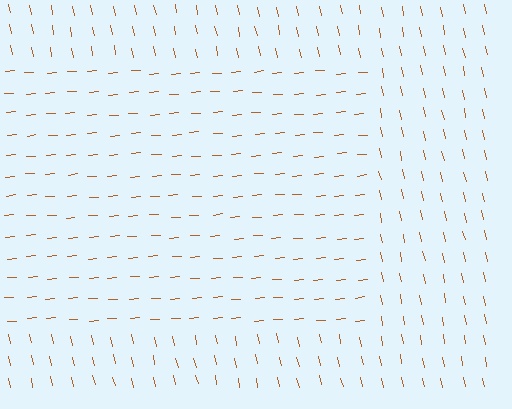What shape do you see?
I see a rectangle.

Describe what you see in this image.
The image is filled with small brown line segments. A rectangle region in the image has lines oriented differently from the surrounding lines, creating a visible texture boundary.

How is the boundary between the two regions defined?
The boundary is defined purely by a change in line orientation (approximately 83 degrees difference). All lines are the same color and thickness.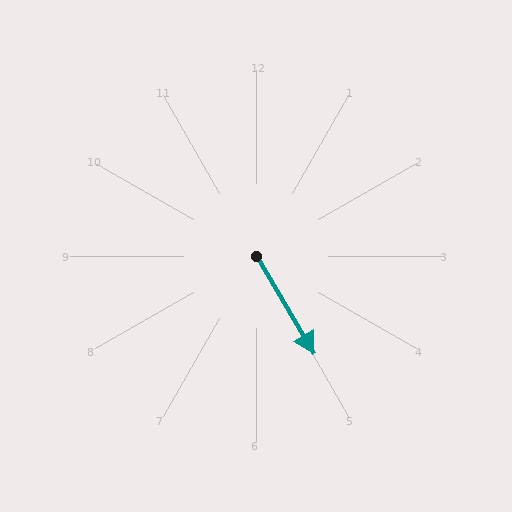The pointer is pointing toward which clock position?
Roughly 5 o'clock.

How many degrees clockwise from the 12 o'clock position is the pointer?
Approximately 149 degrees.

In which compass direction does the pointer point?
Southeast.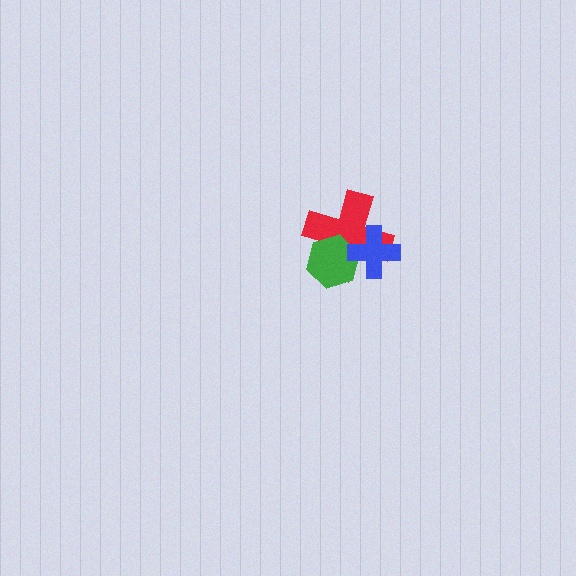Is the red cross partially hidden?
Yes, it is partially covered by another shape.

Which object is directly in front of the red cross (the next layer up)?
The green hexagon is directly in front of the red cross.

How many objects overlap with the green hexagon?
2 objects overlap with the green hexagon.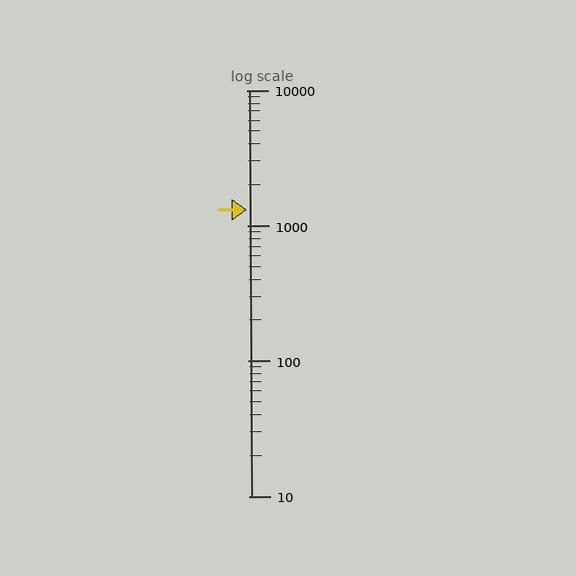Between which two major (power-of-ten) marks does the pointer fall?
The pointer is between 1000 and 10000.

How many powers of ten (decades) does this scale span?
The scale spans 3 decades, from 10 to 10000.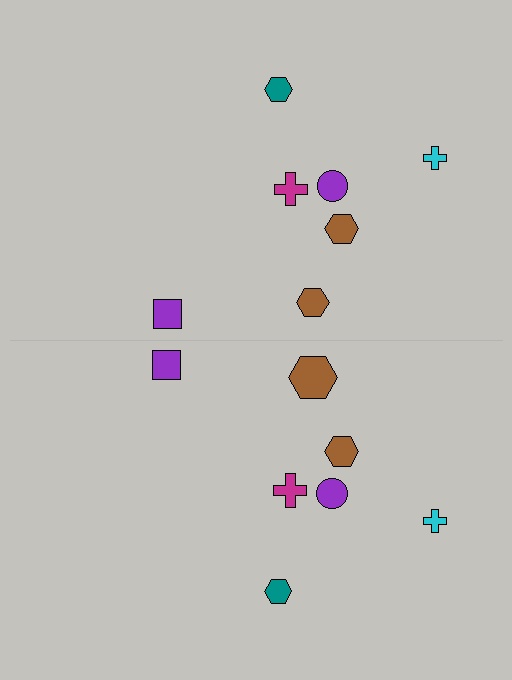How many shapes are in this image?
There are 14 shapes in this image.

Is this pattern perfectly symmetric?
No, the pattern is not perfectly symmetric. The brown hexagon on the bottom side has a different size than its mirror counterpart.